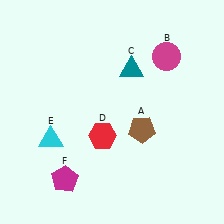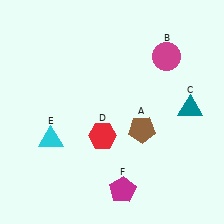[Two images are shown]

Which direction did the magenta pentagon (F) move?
The magenta pentagon (F) moved right.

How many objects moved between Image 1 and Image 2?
2 objects moved between the two images.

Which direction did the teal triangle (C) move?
The teal triangle (C) moved right.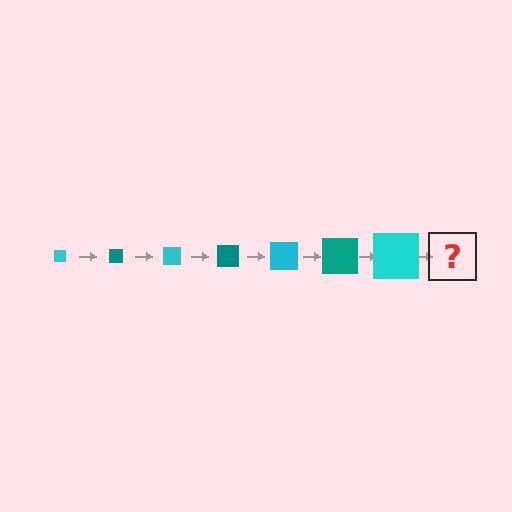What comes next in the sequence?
The next element should be a teal square, larger than the previous one.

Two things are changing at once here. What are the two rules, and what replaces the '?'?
The two rules are that the square grows larger each step and the color cycles through cyan and teal. The '?' should be a teal square, larger than the previous one.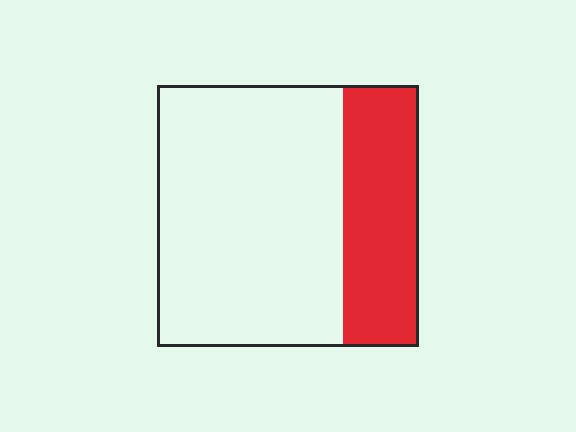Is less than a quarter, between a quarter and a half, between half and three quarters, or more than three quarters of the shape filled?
Between a quarter and a half.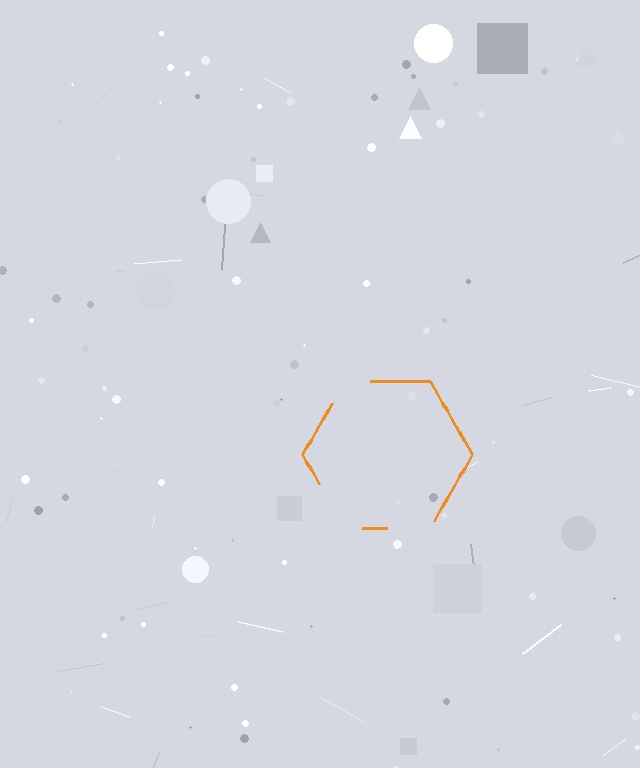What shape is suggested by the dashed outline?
The dashed outline suggests a hexagon.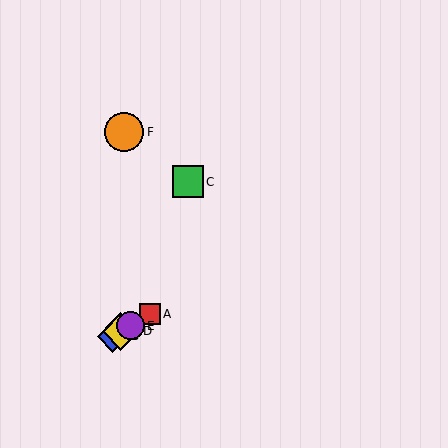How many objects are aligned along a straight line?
4 objects (A, B, D, E) are aligned along a straight line.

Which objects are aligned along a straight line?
Objects A, B, D, E are aligned along a straight line.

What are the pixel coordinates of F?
Object F is at (124, 132).